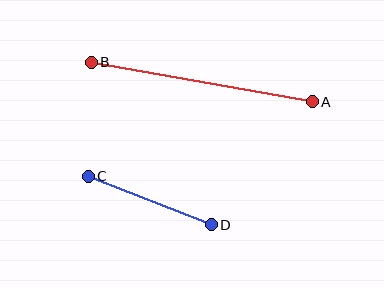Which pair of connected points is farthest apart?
Points A and B are farthest apart.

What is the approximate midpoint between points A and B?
The midpoint is at approximately (202, 82) pixels.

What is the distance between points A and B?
The distance is approximately 225 pixels.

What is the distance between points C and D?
The distance is approximately 132 pixels.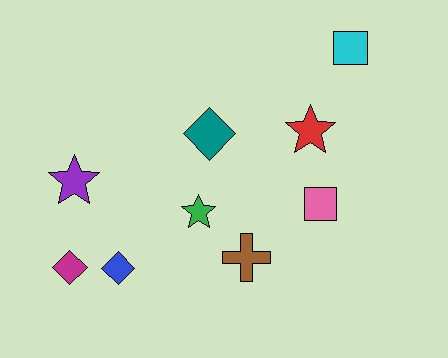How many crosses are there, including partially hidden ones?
There is 1 cross.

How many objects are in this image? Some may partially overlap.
There are 9 objects.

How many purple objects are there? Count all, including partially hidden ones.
There is 1 purple object.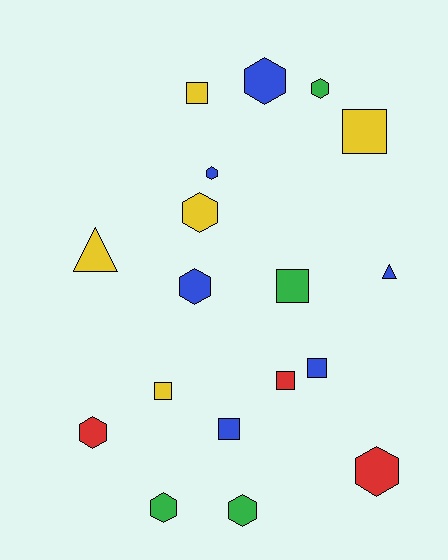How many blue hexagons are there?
There are 3 blue hexagons.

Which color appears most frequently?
Blue, with 6 objects.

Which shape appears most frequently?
Hexagon, with 9 objects.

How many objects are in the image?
There are 18 objects.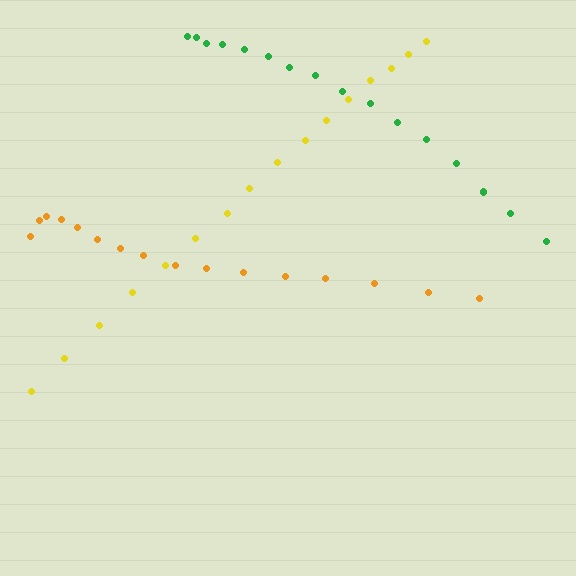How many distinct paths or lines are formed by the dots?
There are 3 distinct paths.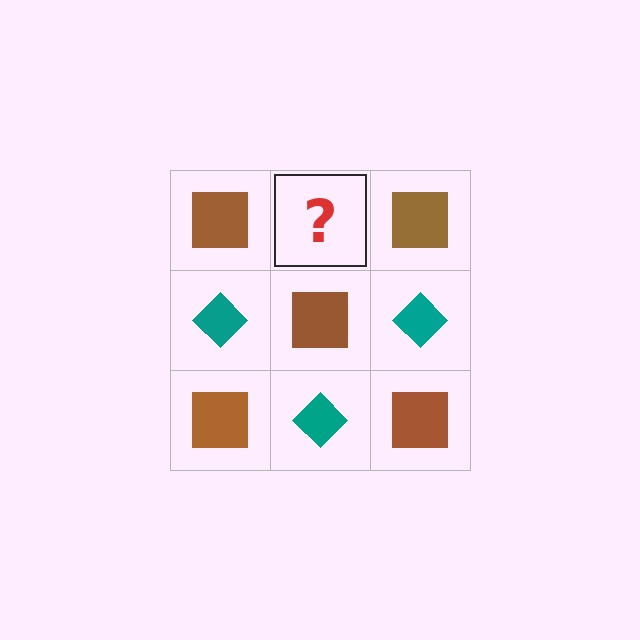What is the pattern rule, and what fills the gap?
The rule is that it alternates brown square and teal diamond in a checkerboard pattern. The gap should be filled with a teal diamond.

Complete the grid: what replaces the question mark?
The question mark should be replaced with a teal diamond.